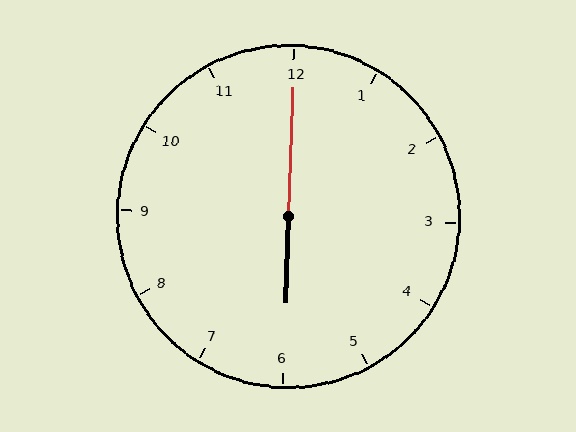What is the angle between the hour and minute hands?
Approximately 180 degrees.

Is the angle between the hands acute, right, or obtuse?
It is obtuse.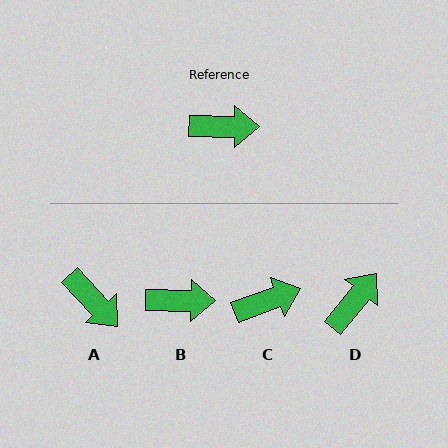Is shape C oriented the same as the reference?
No, it is off by about 21 degrees.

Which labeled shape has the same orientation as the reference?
B.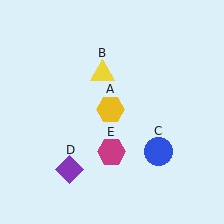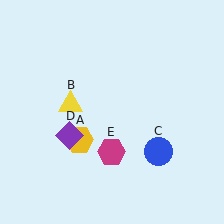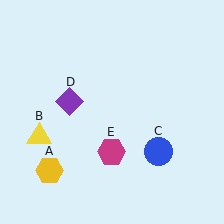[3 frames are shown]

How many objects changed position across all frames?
3 objects changed position: yellow hexagon (object A), yellow triangle (object B), purple diamond (object D).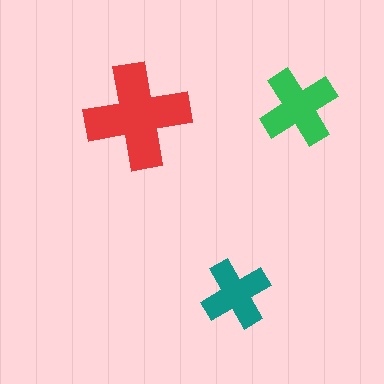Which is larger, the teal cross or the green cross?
The green one.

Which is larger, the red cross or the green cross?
The red one.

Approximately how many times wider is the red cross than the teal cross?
About 1.5 times wider.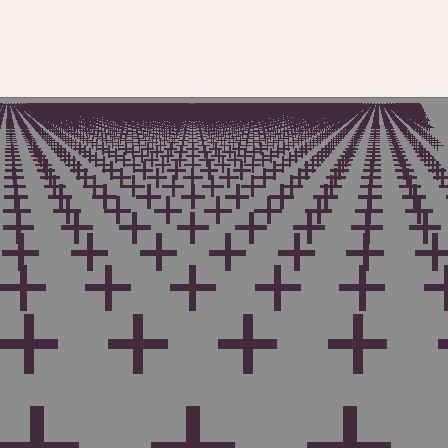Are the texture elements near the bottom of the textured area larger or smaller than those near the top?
Larger. Near the bottom, elements are closer to the viewer and appear at a bigger on-screen size.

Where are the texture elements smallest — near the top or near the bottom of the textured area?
Near the top.